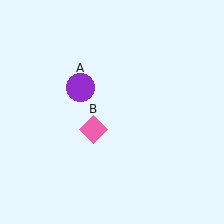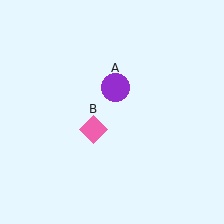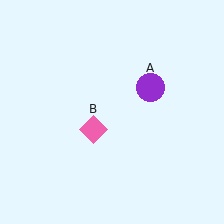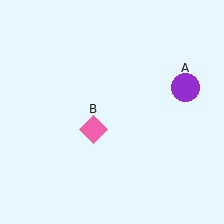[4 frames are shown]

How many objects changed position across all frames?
1 object changed position: purple circle (object A).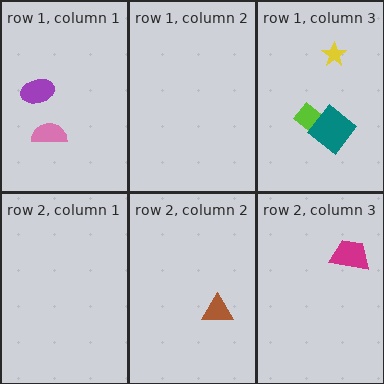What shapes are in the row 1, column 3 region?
The lime diamond, the teal diamond, the yellow star.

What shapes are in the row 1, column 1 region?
The purple ellipse, the pink semicircle.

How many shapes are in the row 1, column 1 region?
2.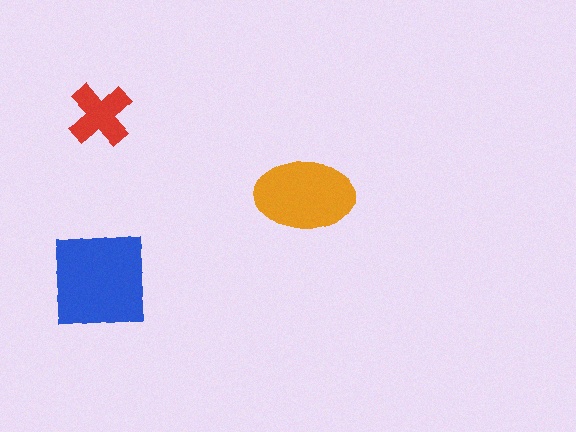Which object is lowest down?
The blue square is bottommost.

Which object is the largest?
The blue square.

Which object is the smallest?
The red cross.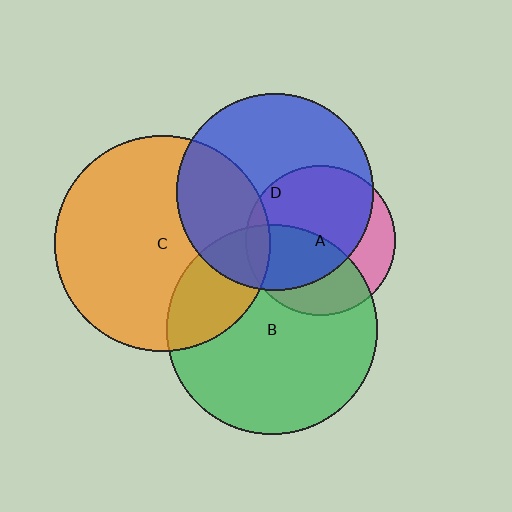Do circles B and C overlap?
Yes.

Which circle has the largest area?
Circle C (orange).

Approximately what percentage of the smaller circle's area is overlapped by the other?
Approximately 25%.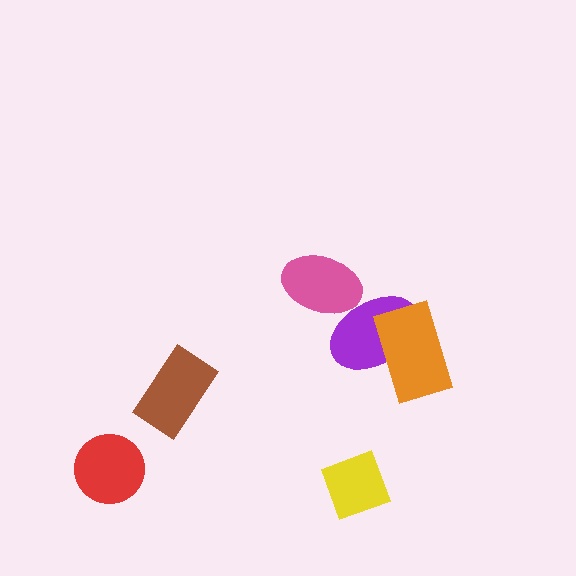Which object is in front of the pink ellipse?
The purple ellipse is in front of the pink ellipse.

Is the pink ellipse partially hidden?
Yes, it is partially covered by another shape.